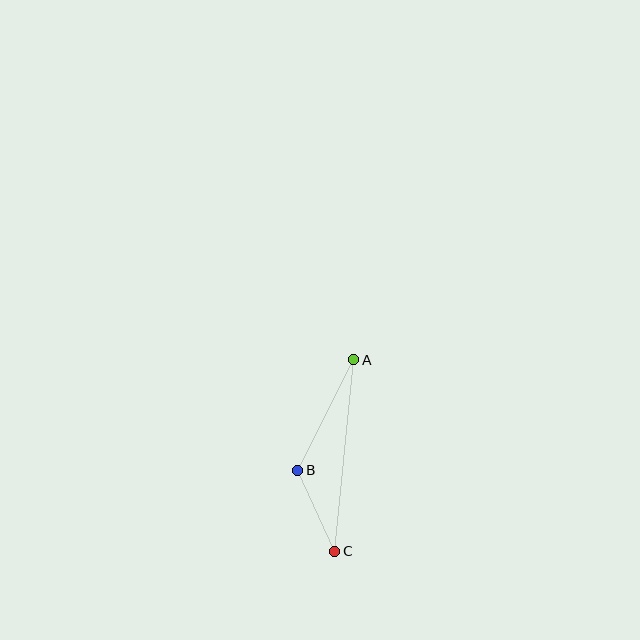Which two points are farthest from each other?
Points A and C are farthest from each other.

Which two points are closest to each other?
Points B and C are closest to each other.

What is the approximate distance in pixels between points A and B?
The distance between A and B is approximately 124 pixels.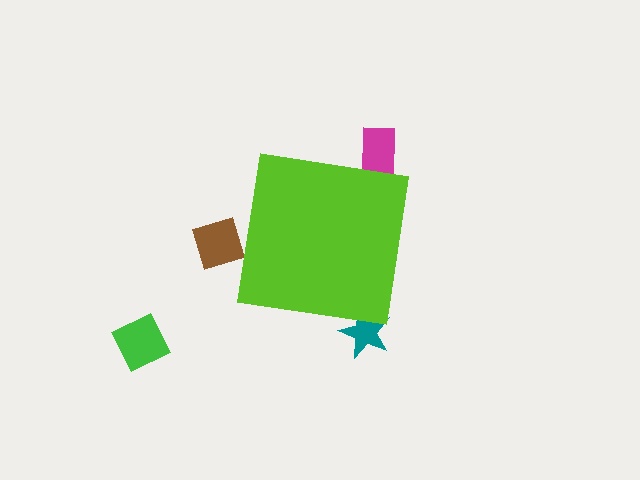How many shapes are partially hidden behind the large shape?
3 shapes are partially hidden.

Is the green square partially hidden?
No, the green square is fully visible.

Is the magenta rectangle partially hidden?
Yes, the magenta rectangle is partially hidden behind the lime square.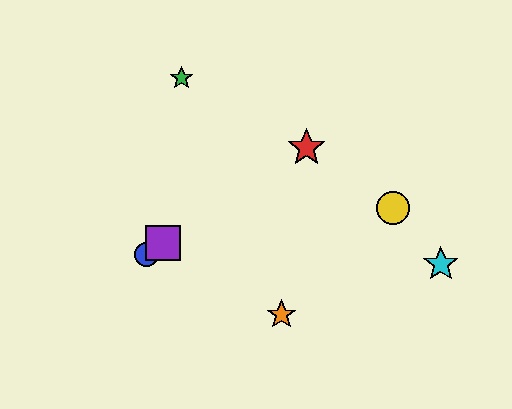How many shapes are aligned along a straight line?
3 shapes (the red star, the blue circle, the purple square) are aligned along a straight line.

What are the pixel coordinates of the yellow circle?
The yellow circle is at (393, 208).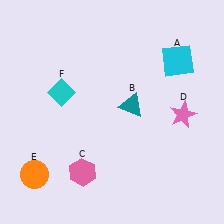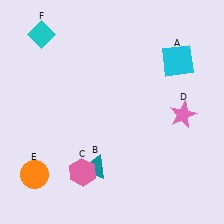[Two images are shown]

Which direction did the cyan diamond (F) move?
The cyan diamond (F) moved up.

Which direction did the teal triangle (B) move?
The teal triangle (B) moved down.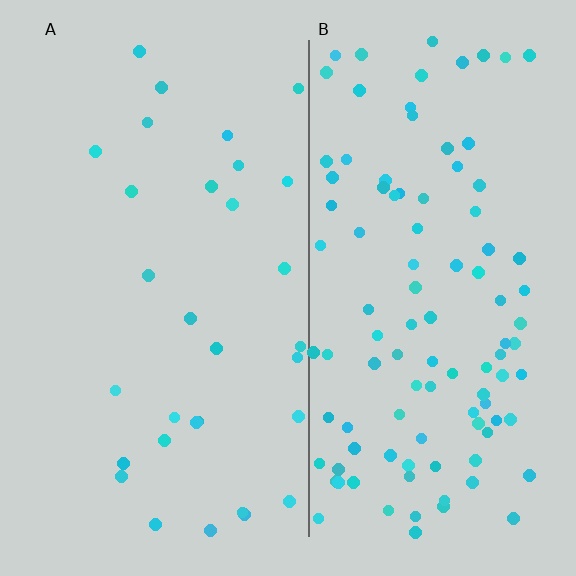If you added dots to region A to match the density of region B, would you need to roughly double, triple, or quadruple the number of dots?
Approximately triple.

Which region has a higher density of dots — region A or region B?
B (the right).